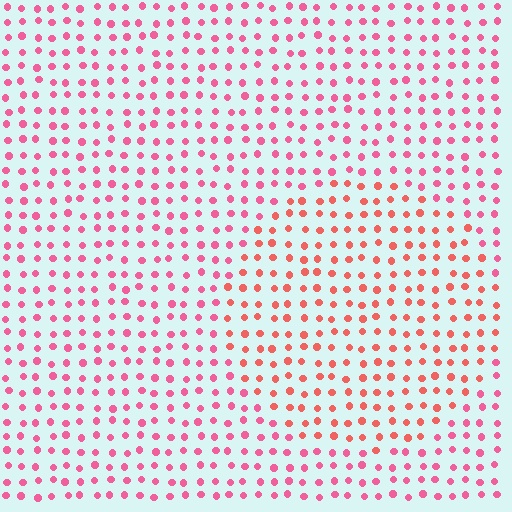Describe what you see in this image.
The image is filled with small pink elements in a uniform arrangement. A circle-shaped region is visible where the elements are tinted to a slightly different hue, forming a subtle color boundary.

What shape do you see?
I see a circle.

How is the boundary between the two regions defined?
The boundary is defined purely by a slight shift in hue (about 27 degrees). Spacing, size, and orientation are identical on both sides.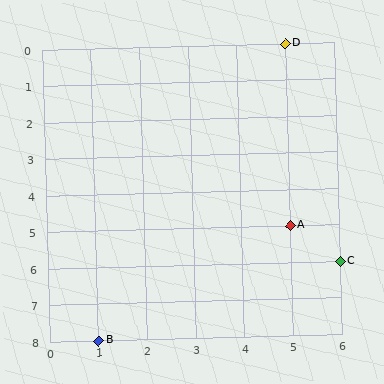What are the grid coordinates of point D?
Point D is at grid coordinates (5, 0).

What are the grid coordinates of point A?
Point A is at grid coordinates (5, 5).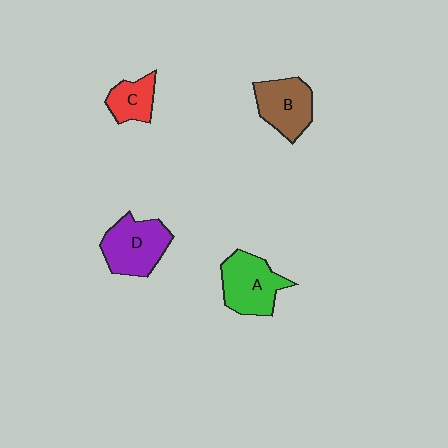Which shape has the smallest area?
Shape C (red).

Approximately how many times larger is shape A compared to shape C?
Approximately 1.7 times.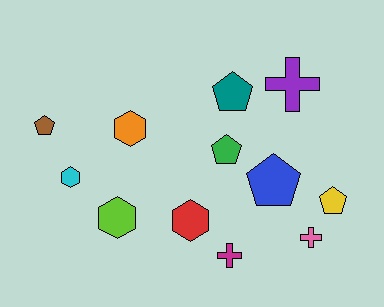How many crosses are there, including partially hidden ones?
There are 3 crosses.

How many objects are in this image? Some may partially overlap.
There are 12 objects.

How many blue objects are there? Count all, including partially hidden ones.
There is 1 blue object.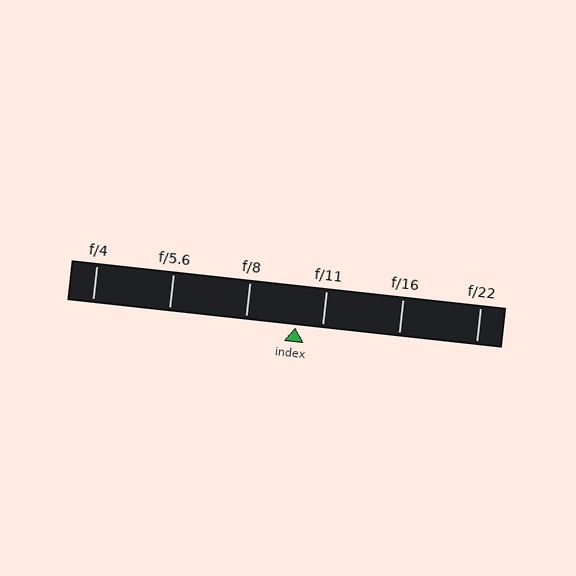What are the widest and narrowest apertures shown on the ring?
The widest aperture shown is f/4 and the narrowest is f/22.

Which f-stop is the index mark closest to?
The index mark is closest to f/11.